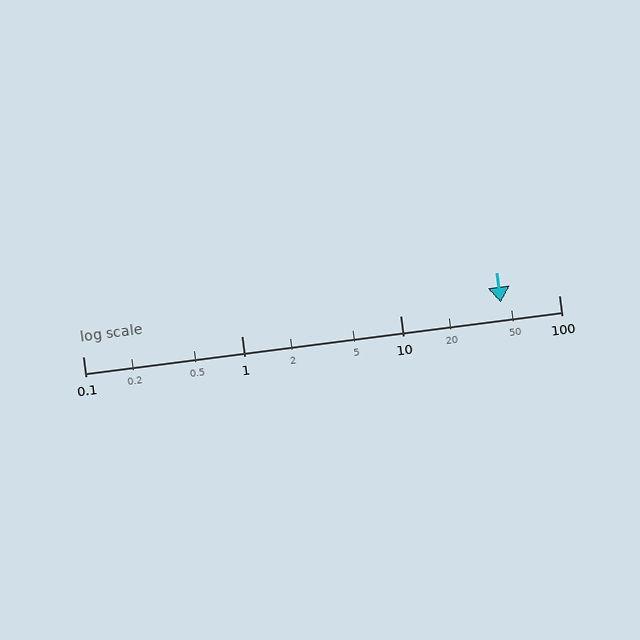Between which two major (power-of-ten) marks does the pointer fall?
The pointer is between 10 and 100.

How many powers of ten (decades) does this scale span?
The scale spans 3 decades, from 0.1 to 100.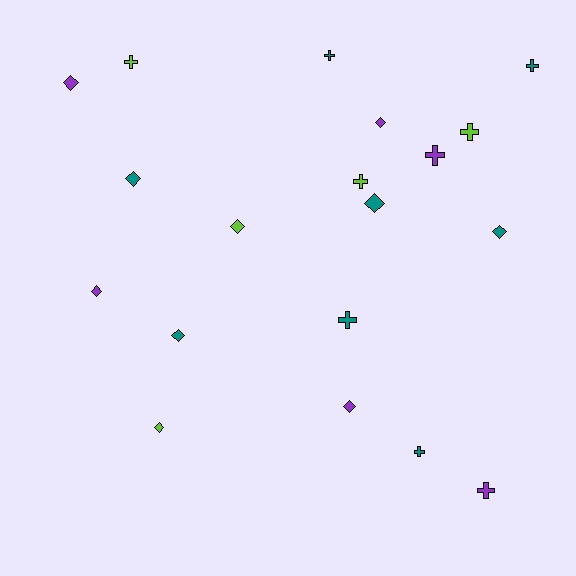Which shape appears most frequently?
Diamond, with 10 objects.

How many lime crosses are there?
There are 3 lime crosses.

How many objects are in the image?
There are 19 objects.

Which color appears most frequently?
Teal, with 8 objects.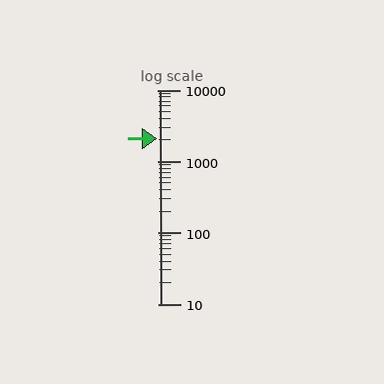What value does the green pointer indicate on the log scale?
The pointer indicates approximately 2100.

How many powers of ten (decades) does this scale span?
The scale spans 3 decades, from 10 to 10000.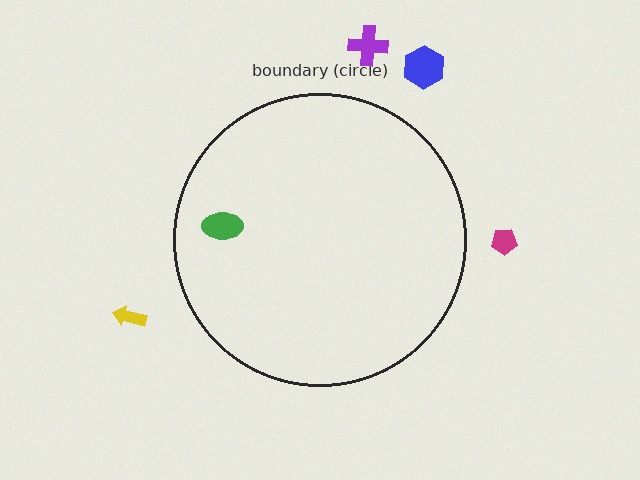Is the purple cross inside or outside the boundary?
Outside.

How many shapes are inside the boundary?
1 inside, 4 outside.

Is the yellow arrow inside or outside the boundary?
Outside.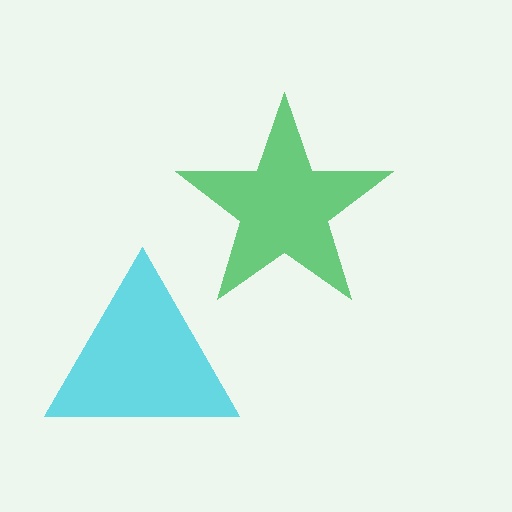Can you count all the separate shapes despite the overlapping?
Yes, there are 2 separate shapes.